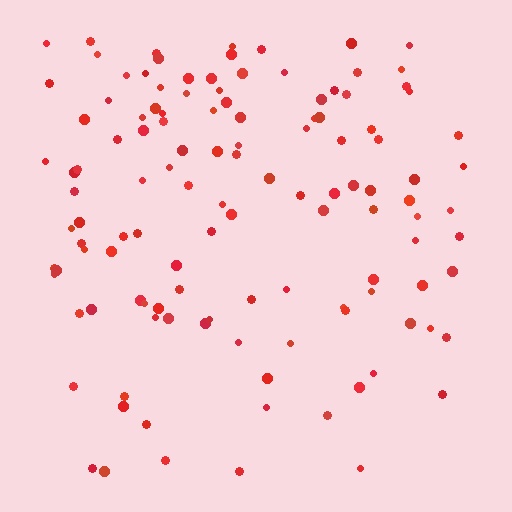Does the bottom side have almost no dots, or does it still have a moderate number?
Still a moderate number, just noticeably fewer than the top.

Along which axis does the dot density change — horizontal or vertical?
Vertical.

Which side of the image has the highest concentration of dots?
The top.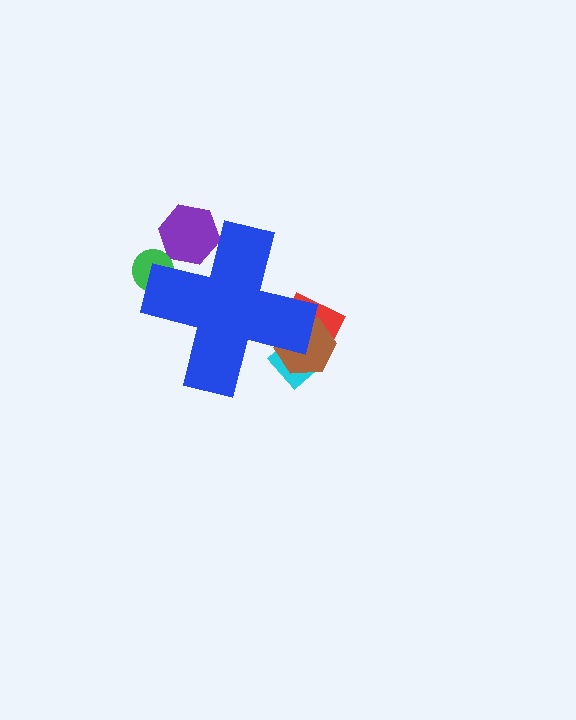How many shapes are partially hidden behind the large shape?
5 shapes are partially hidden.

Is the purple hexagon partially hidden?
Yes, the purple hexagon is partially hidden behind the blue cross.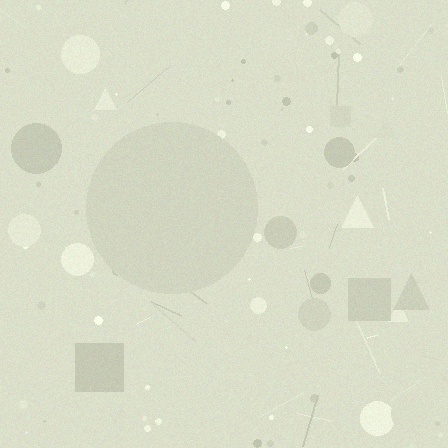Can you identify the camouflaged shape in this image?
The camouflaged shape is a circle.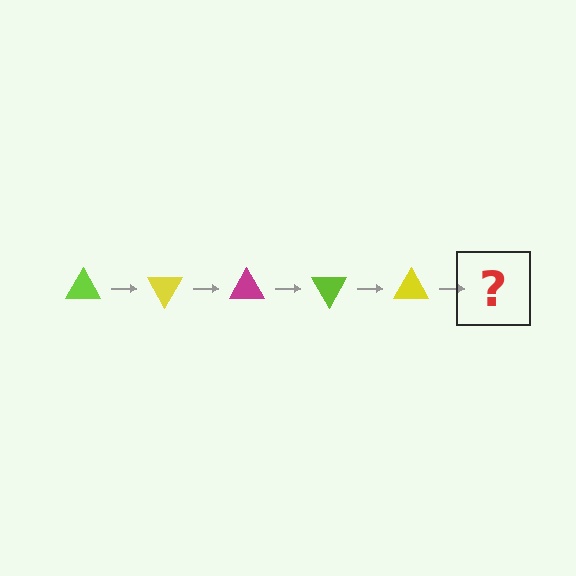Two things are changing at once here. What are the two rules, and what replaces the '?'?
The two rules are that it rotates 60 degrees each step and the color cycles through lime, yellow, and magenta. The '?' should be a magenta triangle, rotated 300 degrees from the start.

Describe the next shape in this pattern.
It should be a magenta triangle, rotated 300 degrees from the start.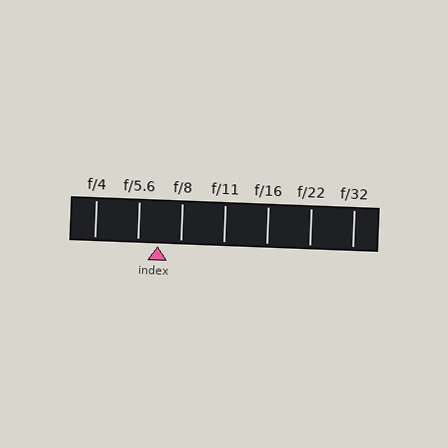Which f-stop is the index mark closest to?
The index mark is closest to f/5.6.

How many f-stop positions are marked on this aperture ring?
There are 7 f-stop positions marked.